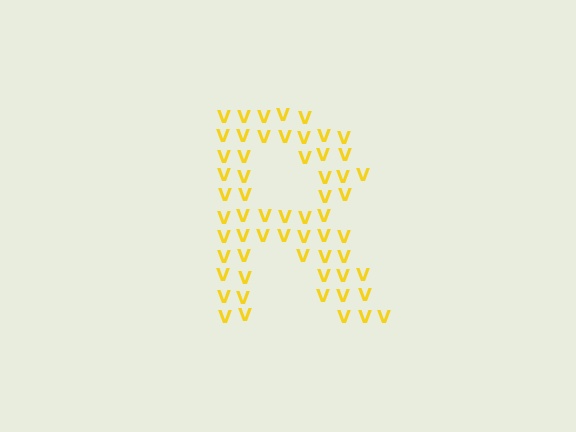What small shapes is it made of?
It is made of small letter V's.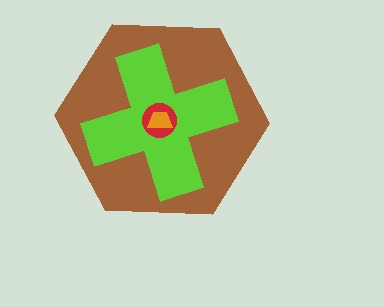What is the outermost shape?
The brown hexagon.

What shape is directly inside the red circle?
The orange trapezoid.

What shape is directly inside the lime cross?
The red circle.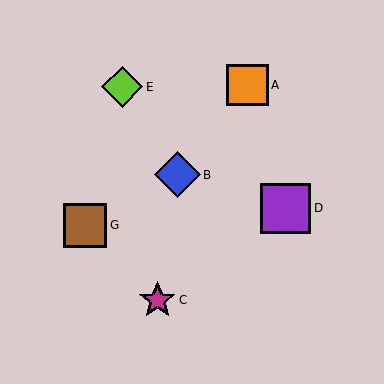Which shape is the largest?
The purple square (labeled D) is the largest.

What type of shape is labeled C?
Shape C is a magenta star.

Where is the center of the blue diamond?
The center of the blue diamond is at (177, 175).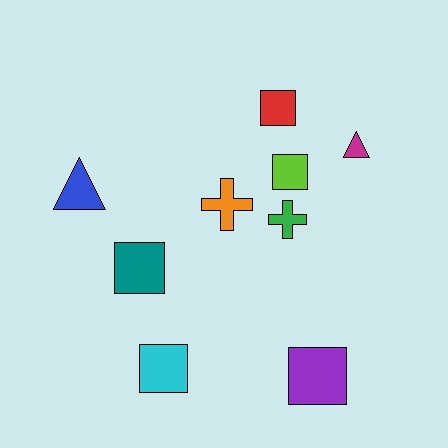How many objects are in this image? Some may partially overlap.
There are 9 objects.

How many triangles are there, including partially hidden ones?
There are 2 triangles.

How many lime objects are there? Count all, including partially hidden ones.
There is 1 lime object.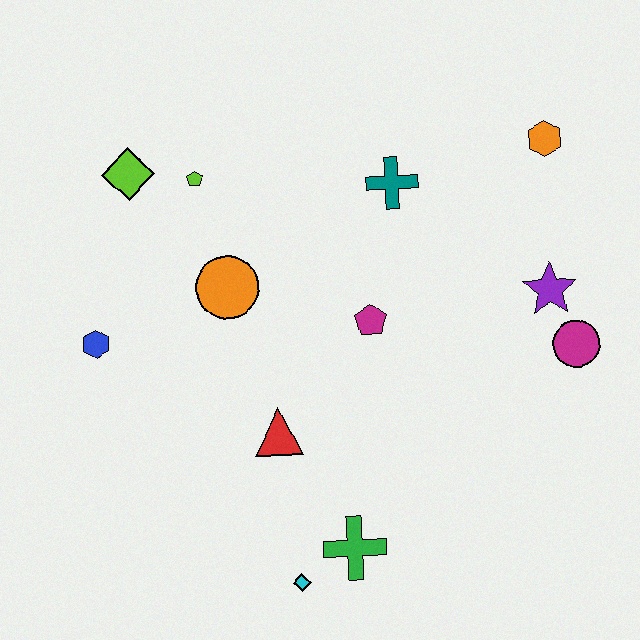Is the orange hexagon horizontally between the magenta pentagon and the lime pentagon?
No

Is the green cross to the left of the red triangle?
No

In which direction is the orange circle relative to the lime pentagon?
The orange circle is below the lime pentagon.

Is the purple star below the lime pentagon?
Yes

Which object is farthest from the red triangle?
The orange hexagon is farthest from the red triangle.